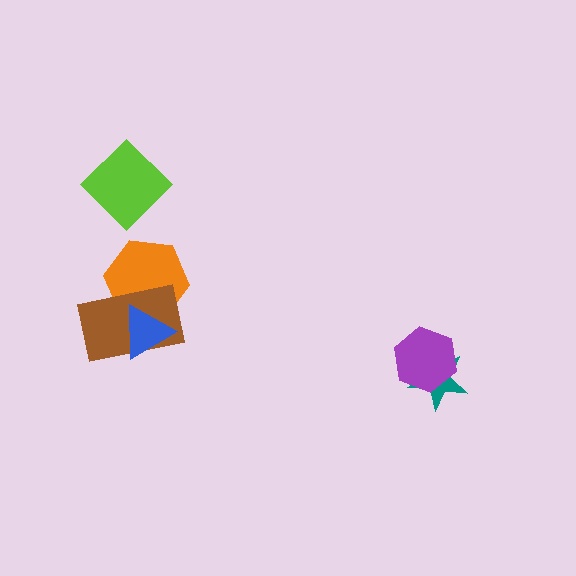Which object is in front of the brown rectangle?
The blue triangle is in front of the brown rectangle.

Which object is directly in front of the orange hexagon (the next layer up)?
The brown rectangle is directly in front of the orange hexagon.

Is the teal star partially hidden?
Yes, it is partially covered by another shape.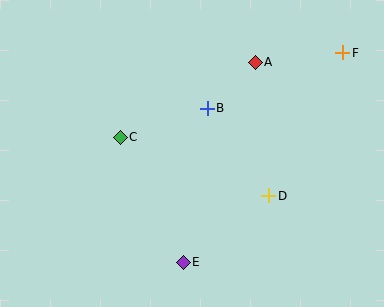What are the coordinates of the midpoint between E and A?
The midpoint between E and A is at (219, 162).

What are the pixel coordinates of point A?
Point A is at (255, 62).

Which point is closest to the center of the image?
Point B at (207, 108) is closest to the center.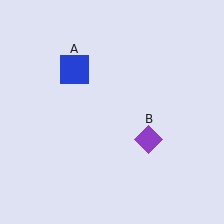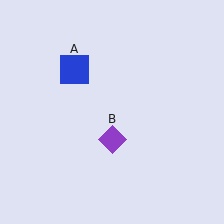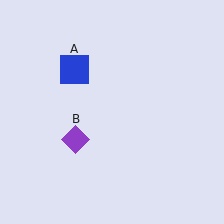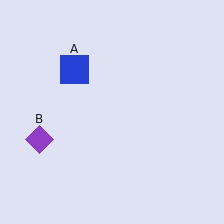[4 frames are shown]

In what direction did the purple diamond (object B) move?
The purple diamond (object B) moved left.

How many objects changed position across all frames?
1 object changed position: purple diamond (object B).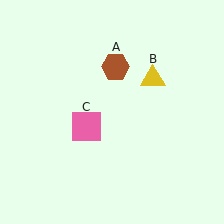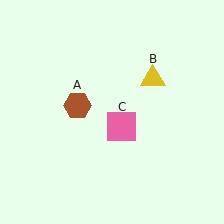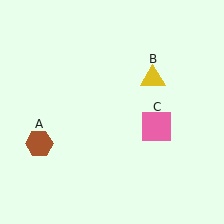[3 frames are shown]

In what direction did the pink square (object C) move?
The pink square (object C) moved right.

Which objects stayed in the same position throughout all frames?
Yellow triangle (object B) remained stationary.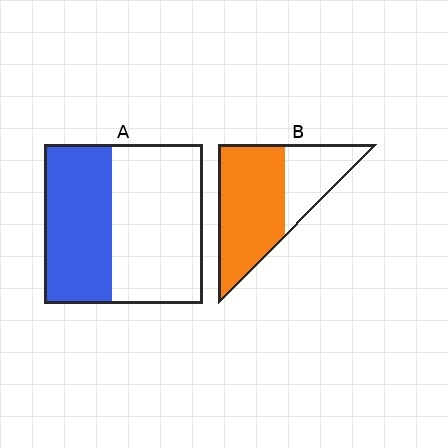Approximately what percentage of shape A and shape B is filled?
A is approximately 45% and B is approximately 65%.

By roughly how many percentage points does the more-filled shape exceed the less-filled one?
By roughly 25 percentage points (B over A).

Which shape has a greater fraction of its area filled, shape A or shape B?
Shape B.